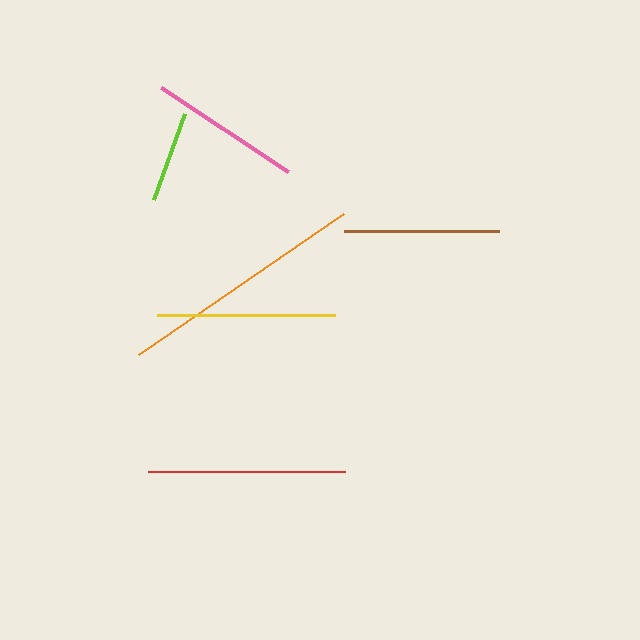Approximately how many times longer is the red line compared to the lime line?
The red line is approximately 2.2 times the length of the lime line.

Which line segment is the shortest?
The lime line is the shortest at approximately 91 pixels.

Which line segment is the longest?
The orange line is the longest at approximately 249 pixels.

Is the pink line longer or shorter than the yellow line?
The yellow line is longer than the pink line.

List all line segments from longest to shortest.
From longest to shortest: orange, red, yellow, brown, pink, lime.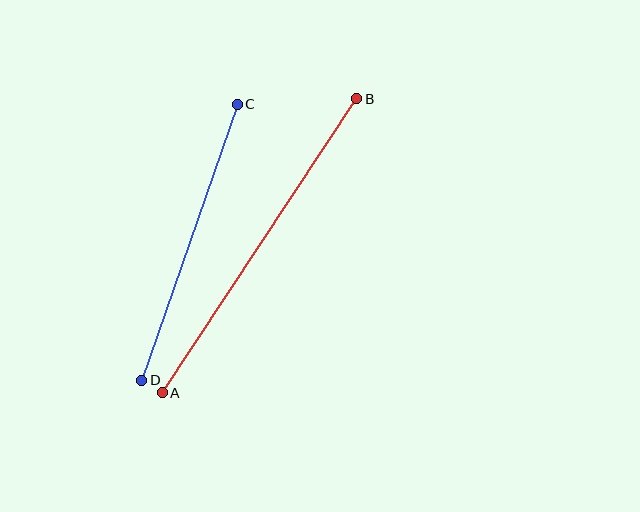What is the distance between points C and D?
The distance is approximately 292 pixels.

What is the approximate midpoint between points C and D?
The midpoint is at approximately (190, 242) pixels.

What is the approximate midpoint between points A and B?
The midpoint is at approximately (259, 246) pixels.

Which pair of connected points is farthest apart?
Points A and B are farthest apart.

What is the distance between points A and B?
The distance is approximately 353 pixels.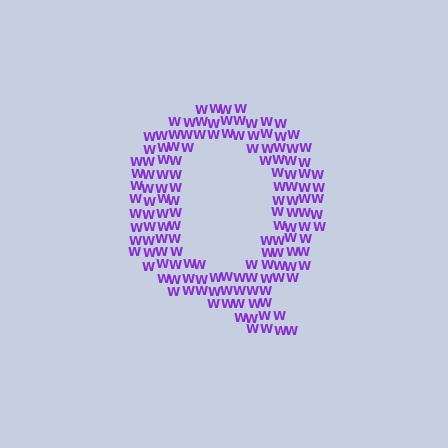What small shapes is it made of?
It is made of small letter W's.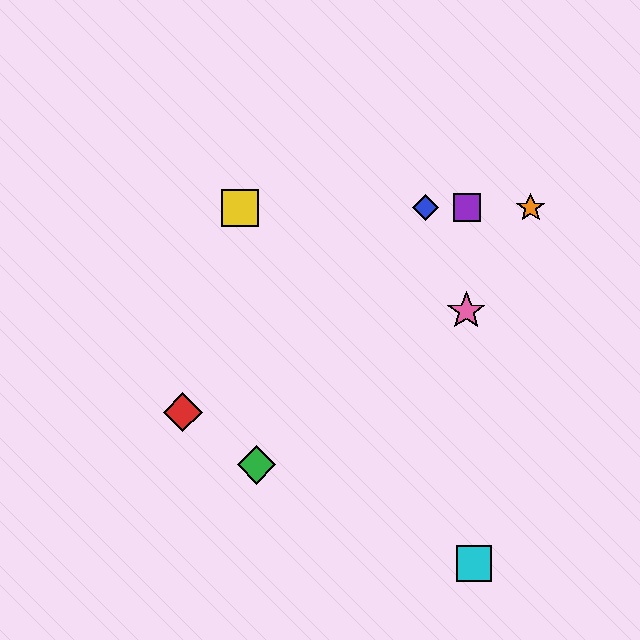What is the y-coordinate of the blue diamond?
The blue diamond is at y≈208.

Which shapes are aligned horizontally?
The blue diamond, the yellow square, the purple square, the orange star are aligned horizontally.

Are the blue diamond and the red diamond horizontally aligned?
No, the blue diamond is at y≈208 and the red diamond is at y≈412.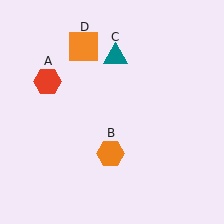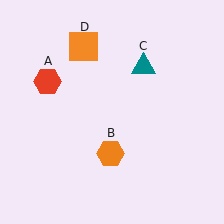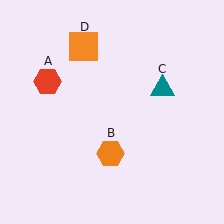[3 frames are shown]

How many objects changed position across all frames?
1 object changed position: teal triangle (object C).